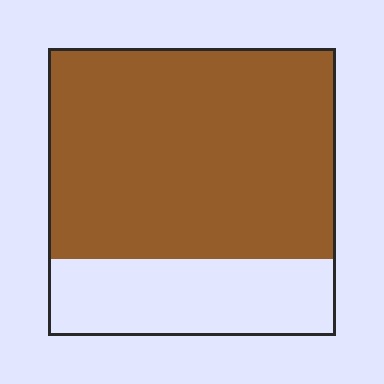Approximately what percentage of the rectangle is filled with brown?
Approximately 75%.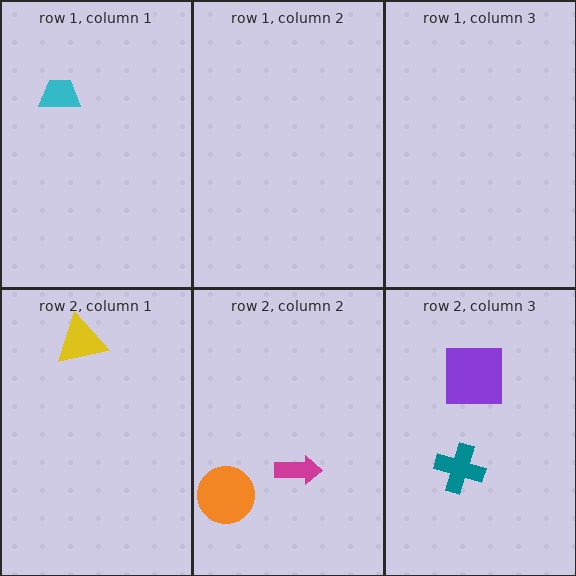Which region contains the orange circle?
The row 2, column 2 region.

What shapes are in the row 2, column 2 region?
The orange circle, the magenta arrow.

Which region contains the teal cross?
The row 2, column 3 region.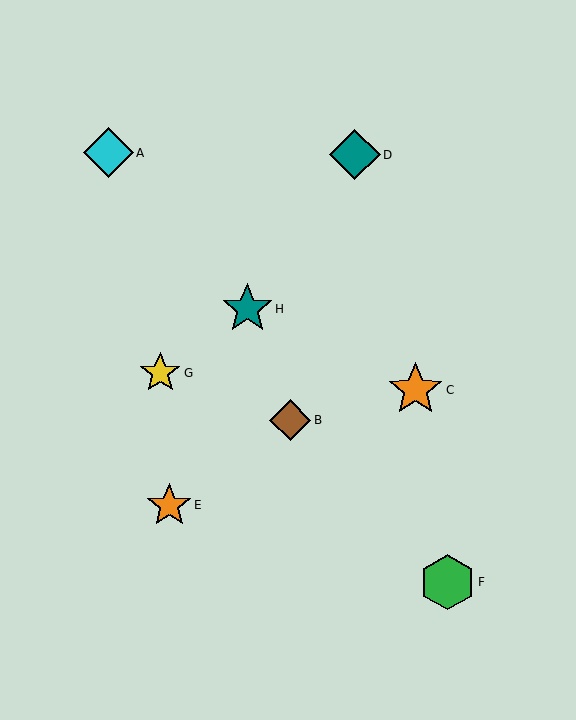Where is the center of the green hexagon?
The center of the green hexagon is at (447, 582).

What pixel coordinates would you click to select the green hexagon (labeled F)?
Click at (447, 582) to select the green hexagon F.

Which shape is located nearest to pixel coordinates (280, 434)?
The brown diamond (labeled B) at (290, 420) is nearest to that location.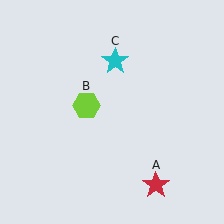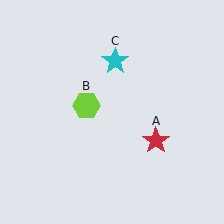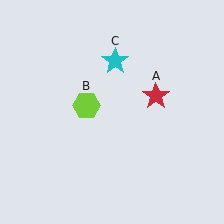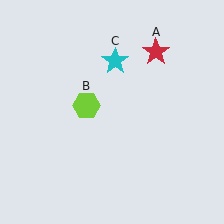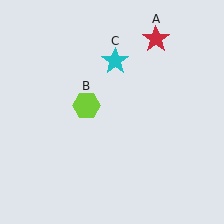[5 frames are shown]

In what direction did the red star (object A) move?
The red star (object A) moved up.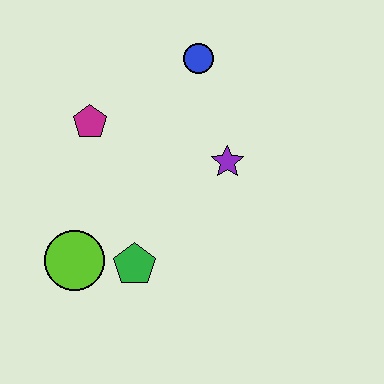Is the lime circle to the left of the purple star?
Yes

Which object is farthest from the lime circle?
The blue circle is farthest from the lime circle.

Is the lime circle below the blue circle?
Yes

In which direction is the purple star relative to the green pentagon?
The purple star is above the green pentagon.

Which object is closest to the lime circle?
The green pentagon is closest to the lime circle.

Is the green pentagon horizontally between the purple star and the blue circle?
No